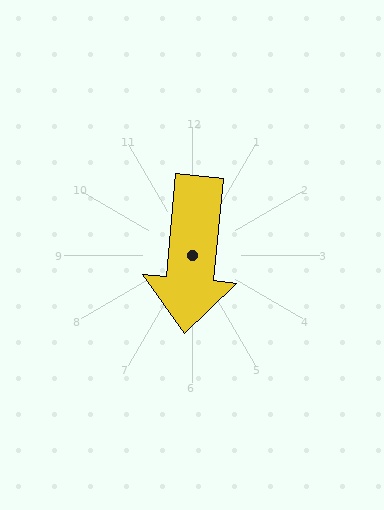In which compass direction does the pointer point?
South.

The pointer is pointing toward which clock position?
Roughly 6 o'clock.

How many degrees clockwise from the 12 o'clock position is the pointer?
Approximately 185 degrees.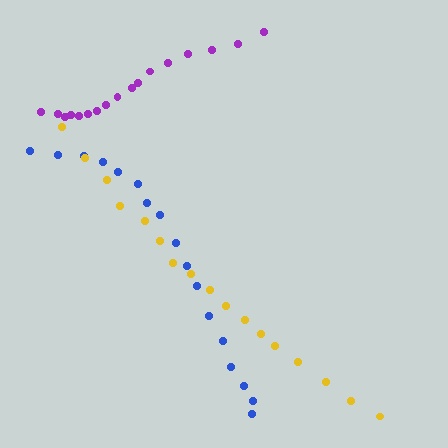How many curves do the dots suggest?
There are 3 distinct paths.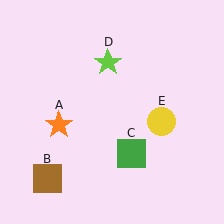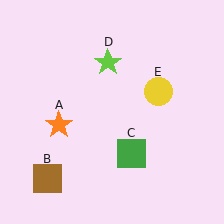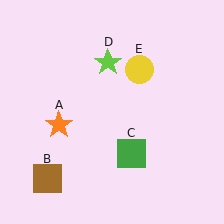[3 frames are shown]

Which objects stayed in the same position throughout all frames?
Orange star (object A) and brown square (object B) and green square (object C) and lime star (object D) remained stationary.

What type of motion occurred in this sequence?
The yellow circle (object E) rotated counterclockwise around the center of the scene.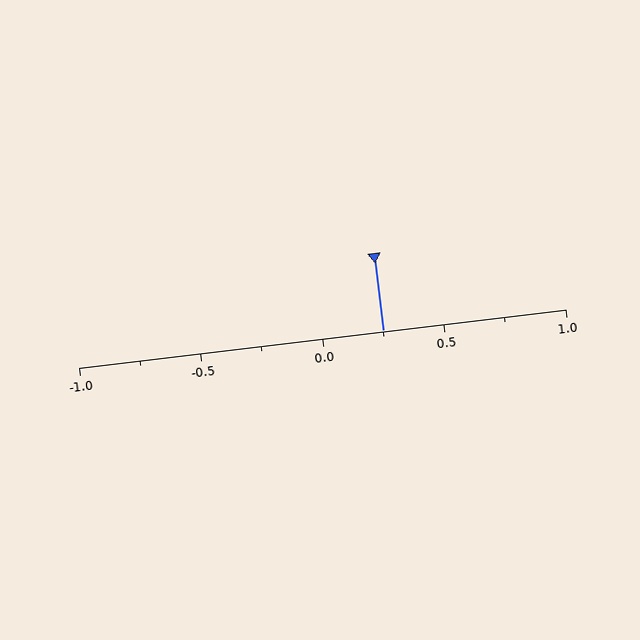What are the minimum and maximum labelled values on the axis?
The axis runs from -1.0 to 1.0.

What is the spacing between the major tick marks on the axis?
The major ticks are spaced 0.5 apart.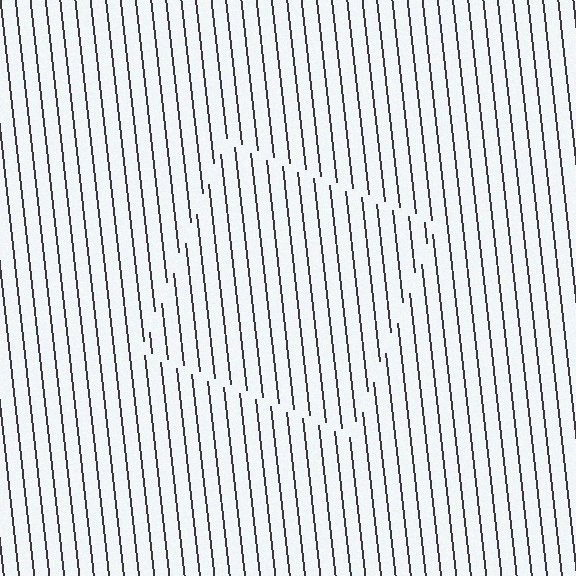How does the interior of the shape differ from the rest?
The interior of the shape contains the same grating, shifted by half a period — the contour is defined by the phase discontinuity where line-ends from the inner and outer gratings abut.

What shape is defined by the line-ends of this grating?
An illusory square. The interior of the shape contains the same grating, shifted by half a period — the contour is defined by the phase discontinuity where line-ends from the inner and outer gratings abut.